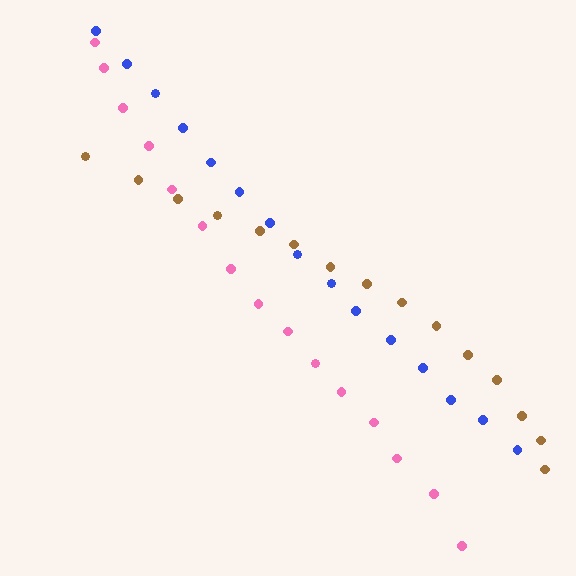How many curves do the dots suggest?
There are 3 distinct paths.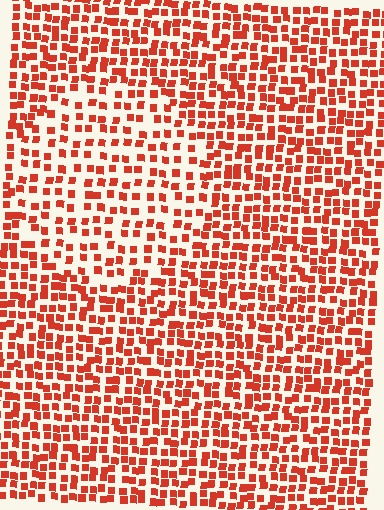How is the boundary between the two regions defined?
The boundary is defined by a change in element density (approximately 1.7x ratio). All elements are the same color, size, and shape.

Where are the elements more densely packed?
The elements are more densely packed outside the circle boundary.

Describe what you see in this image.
The image contains small red elements arranged at two different densities. A circle-shaped region is visible where the elements are less densely packed than the surrounding area.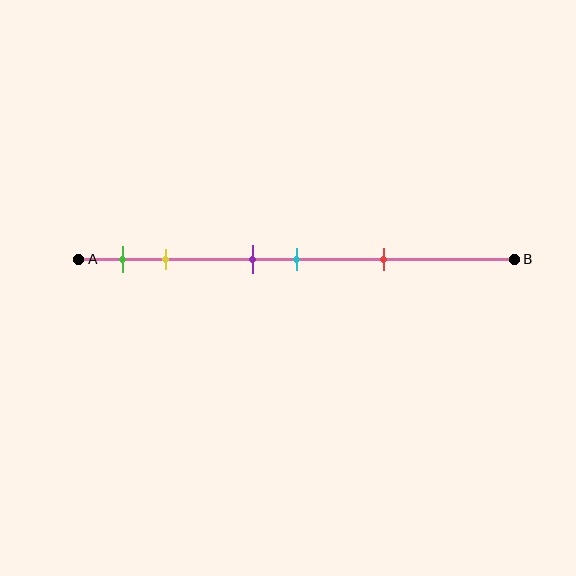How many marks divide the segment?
There are 5 marks dividing the segment.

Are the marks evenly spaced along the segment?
No, the marks are not evenly spaced.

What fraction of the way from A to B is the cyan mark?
The cyan mark is approximately 50% (0.5) of the way from A to B.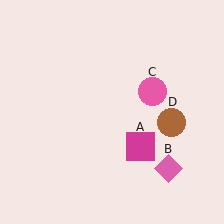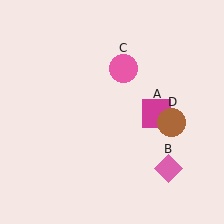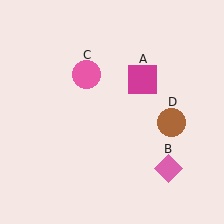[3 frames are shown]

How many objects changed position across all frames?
2 objects changed position: magenta square (object A), pink circle (object C).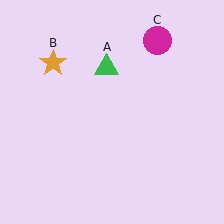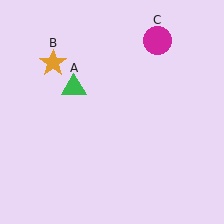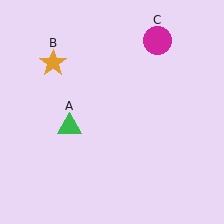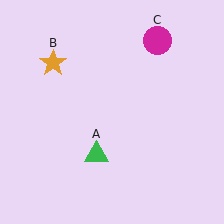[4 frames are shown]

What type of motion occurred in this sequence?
The green triangle (object A) rotated counterclockwise around the center of the scene.